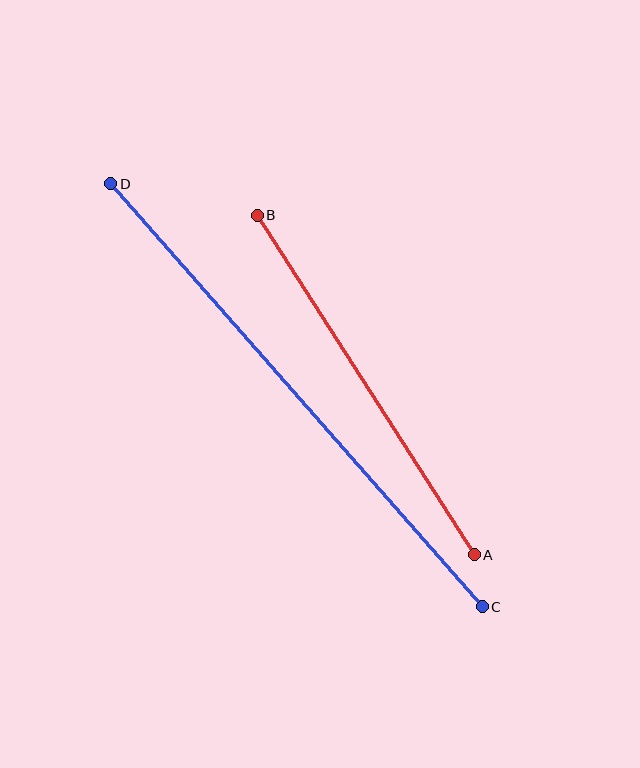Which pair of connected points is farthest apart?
Points C and D are farthest apart.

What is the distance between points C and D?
The distance is approximately 563 pixels.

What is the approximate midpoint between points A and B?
The midpoint is at approximately (366, 385) pixels.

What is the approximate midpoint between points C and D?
The midpoint is at approximately (296, 395) pixels.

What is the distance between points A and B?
The distance is approximately 403 pixels.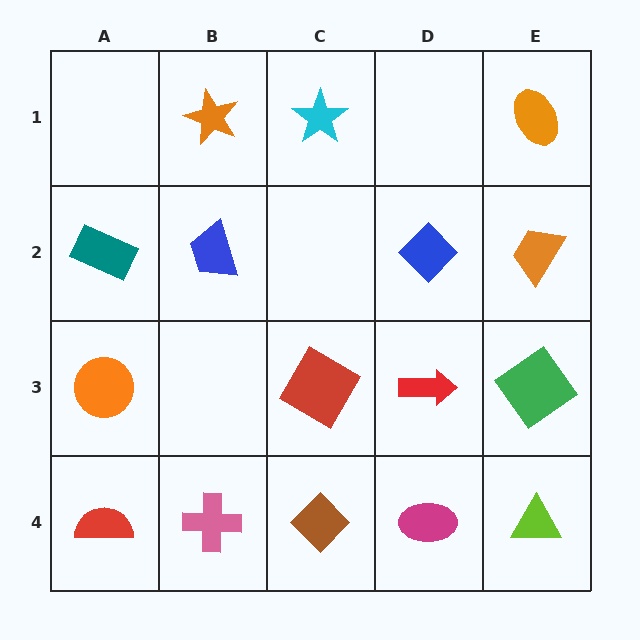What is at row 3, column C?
A red diamond.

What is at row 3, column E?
A green diamond.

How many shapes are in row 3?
4 shapes.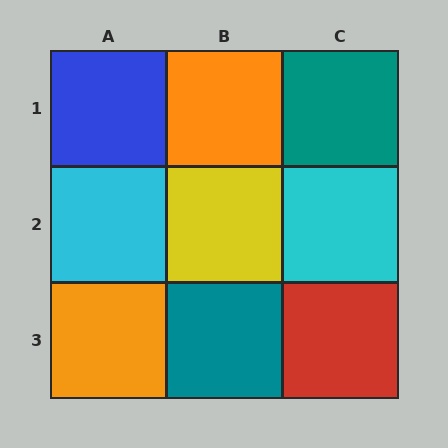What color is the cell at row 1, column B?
Orange.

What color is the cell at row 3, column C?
Red.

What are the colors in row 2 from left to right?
Cyan, yellow, cyan.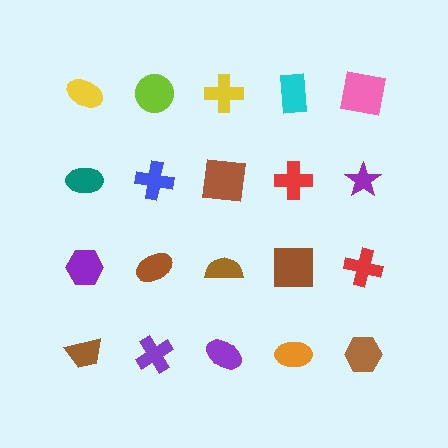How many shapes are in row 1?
5 shapes.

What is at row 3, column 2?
A brown ellipse.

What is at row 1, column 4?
A cyan rectangle.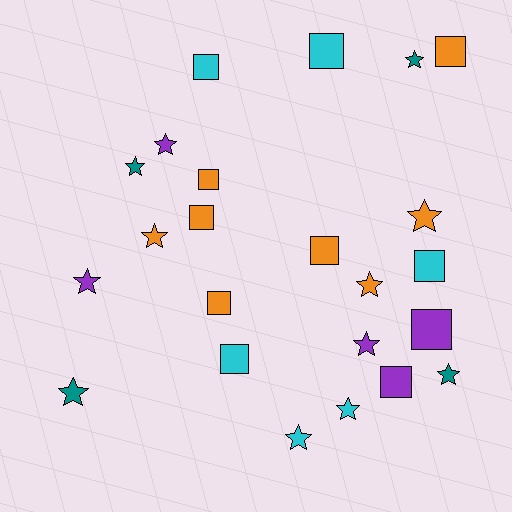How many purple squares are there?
There are 2 purple squares.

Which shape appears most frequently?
Star, with 12 objects.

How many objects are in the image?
There are 23 objects.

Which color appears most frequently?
Orange, with 8 objects.